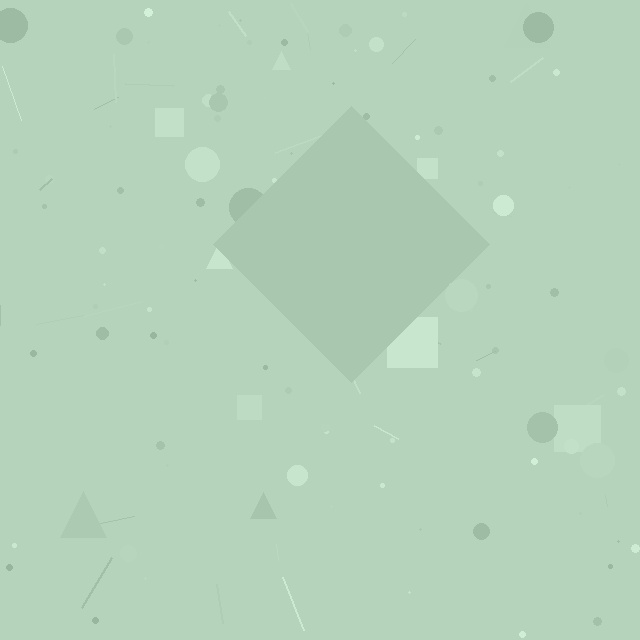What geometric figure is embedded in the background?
A diamond is embedded in the background.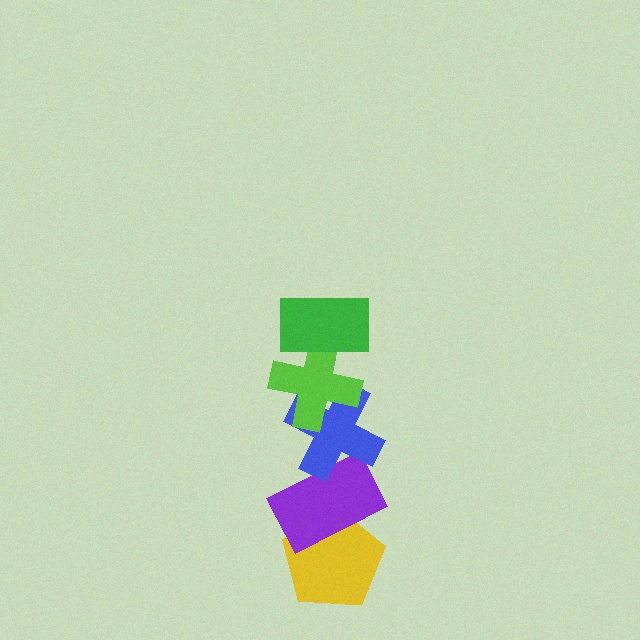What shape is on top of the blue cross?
The lime cross is on top of the blue cross.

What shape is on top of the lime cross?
The green rectangle is on top of the lime cross.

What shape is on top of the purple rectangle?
The blue cross is on top of the purple rectangle.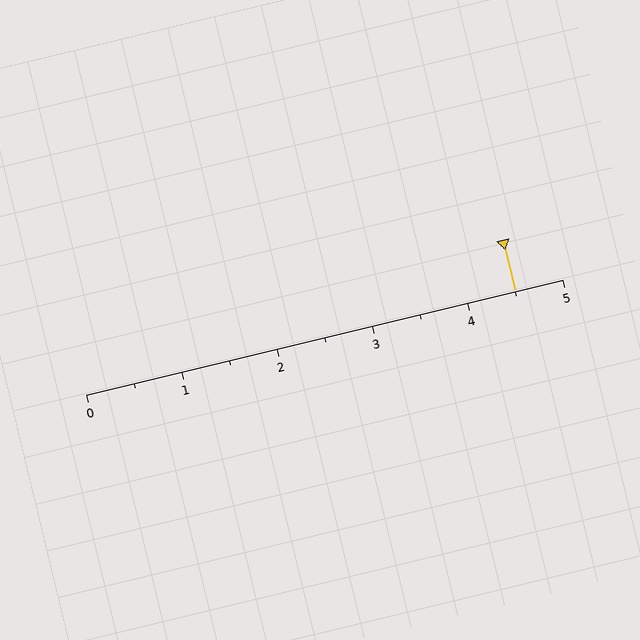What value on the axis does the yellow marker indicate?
The marker indicates approximately 4.5.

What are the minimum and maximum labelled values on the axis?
The axis runs from 0 to 5.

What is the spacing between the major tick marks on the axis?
The major ticks are spaced 1 apart.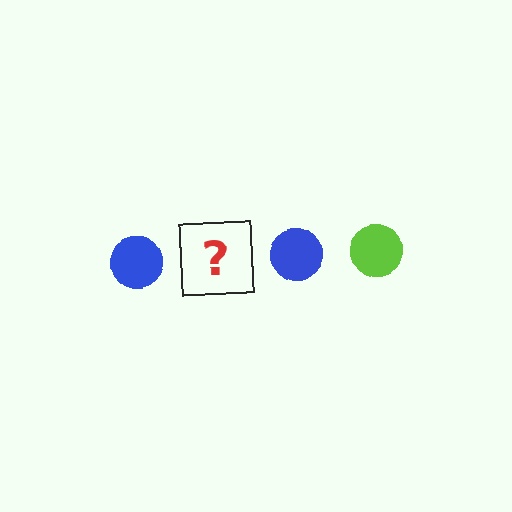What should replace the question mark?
The question mark should be replaced with a lime circle.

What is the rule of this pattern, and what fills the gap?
The rule is that the pattern cycles through blue, lime circles. The gap should be filled with a lime circle.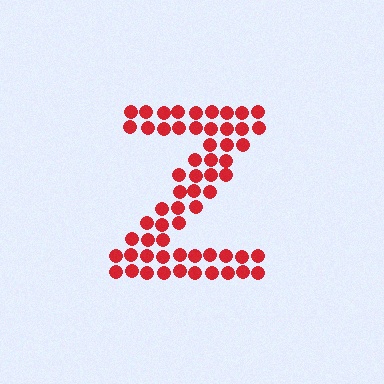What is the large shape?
The large shape is the letter Z.